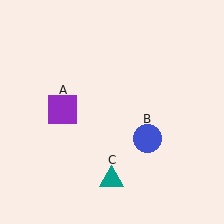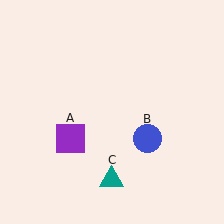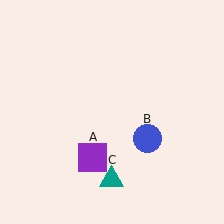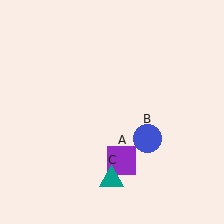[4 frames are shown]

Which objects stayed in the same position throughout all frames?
Blue circle (object B) and teal triangle (object C) remained stationary.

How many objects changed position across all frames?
1 object changed position: purple square (object A).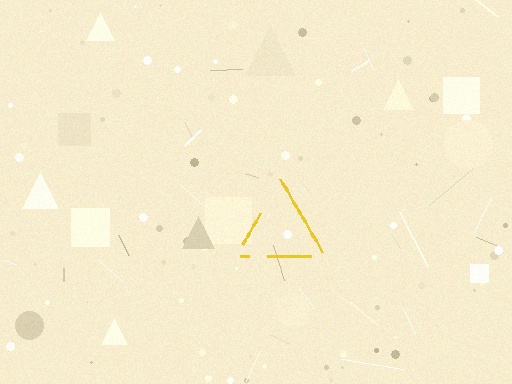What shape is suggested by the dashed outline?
The dashed outline suggests a triangle.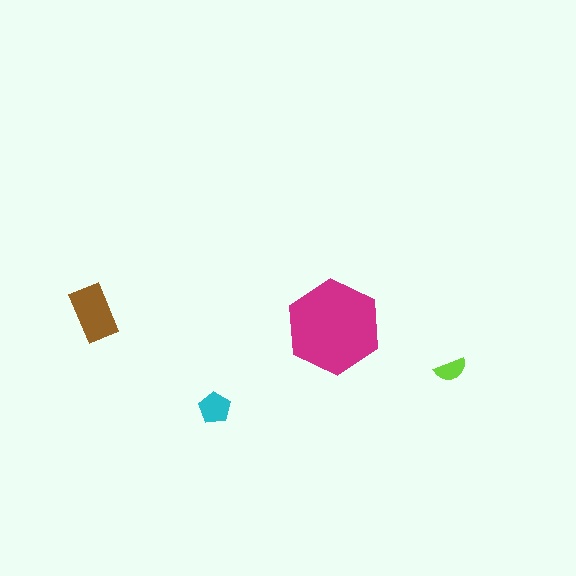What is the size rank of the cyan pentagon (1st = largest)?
3rd.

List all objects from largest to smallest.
The magenta hexagon, the brown rectangle, the cyan pentagon, the lime semicircle.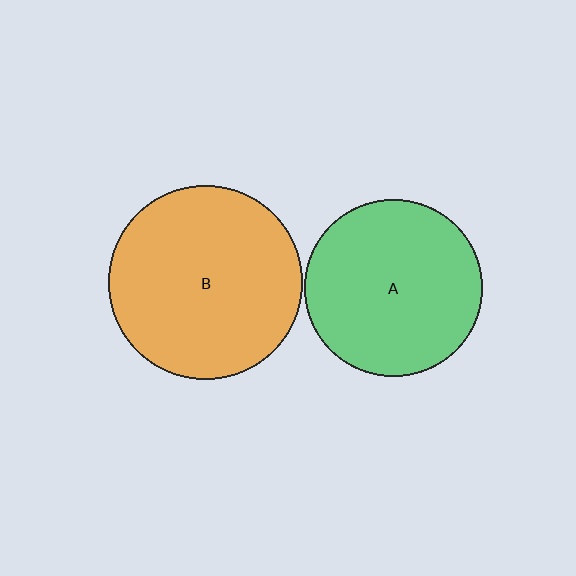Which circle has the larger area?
Circle B (orange).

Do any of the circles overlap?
No, none of the circles overlap.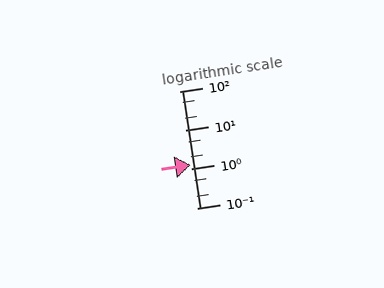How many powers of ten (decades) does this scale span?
The scale spans 3 decades, from 0.1 to 100.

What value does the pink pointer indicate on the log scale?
The pointer indicates approximately 1.3.